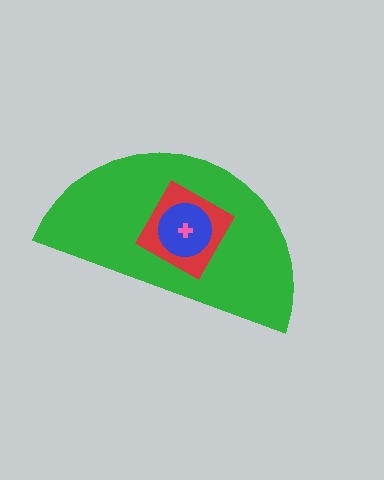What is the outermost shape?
The green semicircle.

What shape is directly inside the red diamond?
The blue circle.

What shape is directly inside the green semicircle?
The red diamond.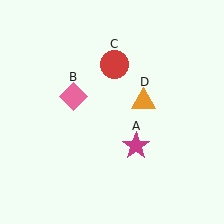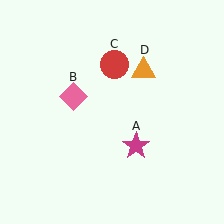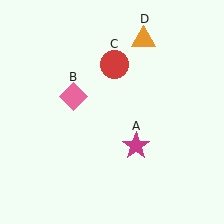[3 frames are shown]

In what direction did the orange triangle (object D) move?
The orange triangle (object D) moved up.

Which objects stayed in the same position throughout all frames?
Magenta star (object A) and pink diamond (object B) and red circle (object C) remained stationary.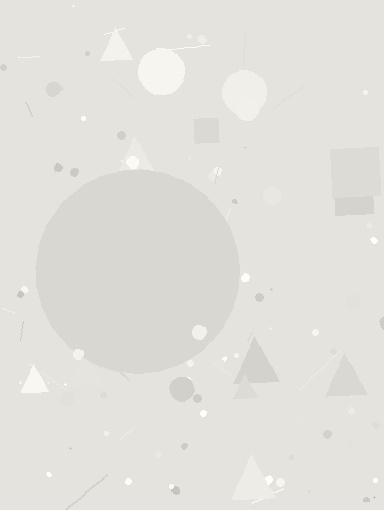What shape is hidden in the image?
A circle is hidden in the image.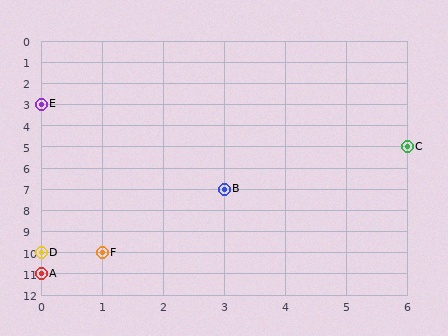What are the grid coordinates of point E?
Point E is at grid coordinates (0, 3).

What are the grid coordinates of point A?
Point A is at grid coordinates (0, 11).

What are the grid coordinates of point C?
Point C is at grid coordinates (6, 5).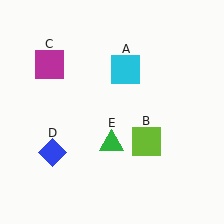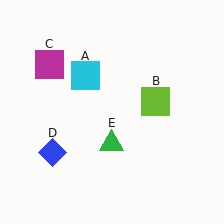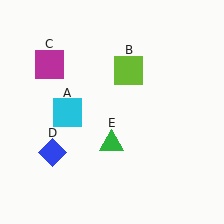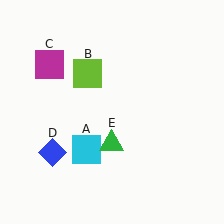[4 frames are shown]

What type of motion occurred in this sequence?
The cyan square (object A), lime square (object B) rotated counterclockwise around the center of the scene.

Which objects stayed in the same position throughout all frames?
Magenta square (object C) and blue diamond (object D) and green triangle (object E) remained stationary.